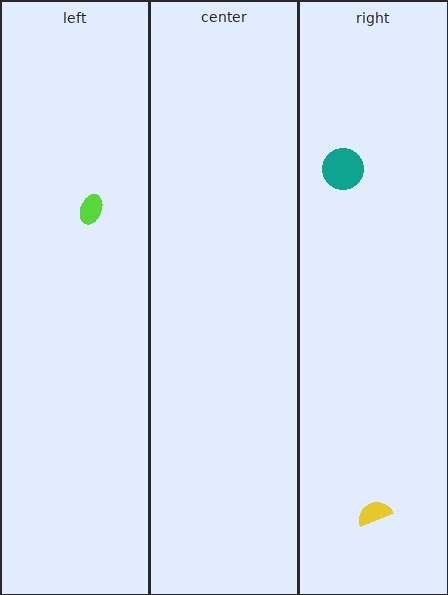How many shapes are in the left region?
1.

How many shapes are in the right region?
2.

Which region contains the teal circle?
The right region.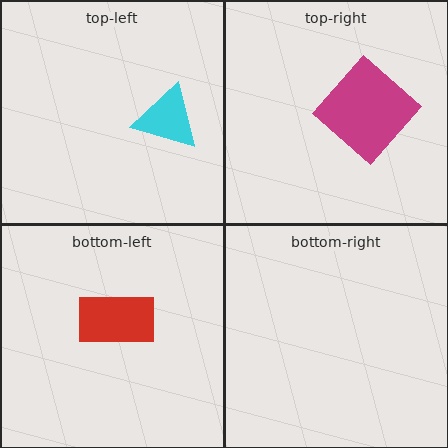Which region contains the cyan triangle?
The top-left region.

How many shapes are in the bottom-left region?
1.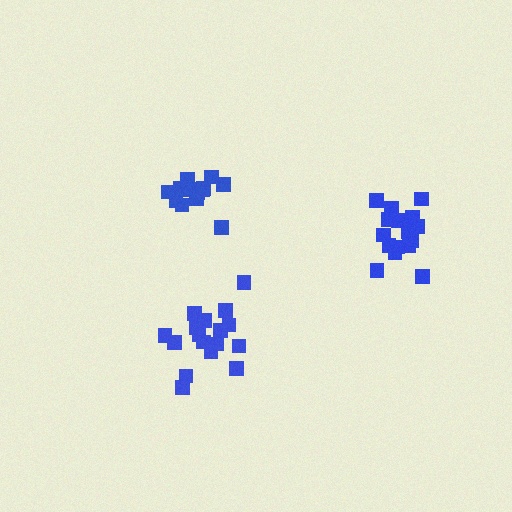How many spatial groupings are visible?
There are 3 spatial groupings.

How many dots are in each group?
Group 1: 13 dots, Group 2: 17 dots, Group 3: 18 dots (48 total).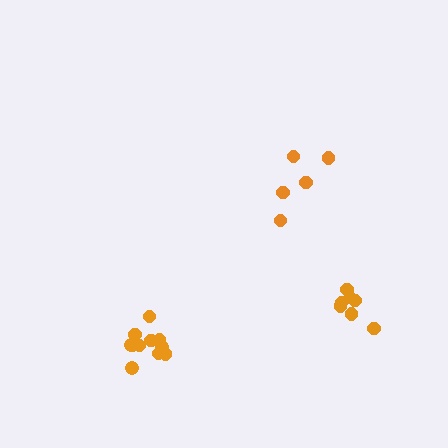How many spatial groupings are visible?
There are 3 spatial groupings.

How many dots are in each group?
Group 1: 7 dots, Group 2: 11 dots, Group 3: 5 dots (23 total).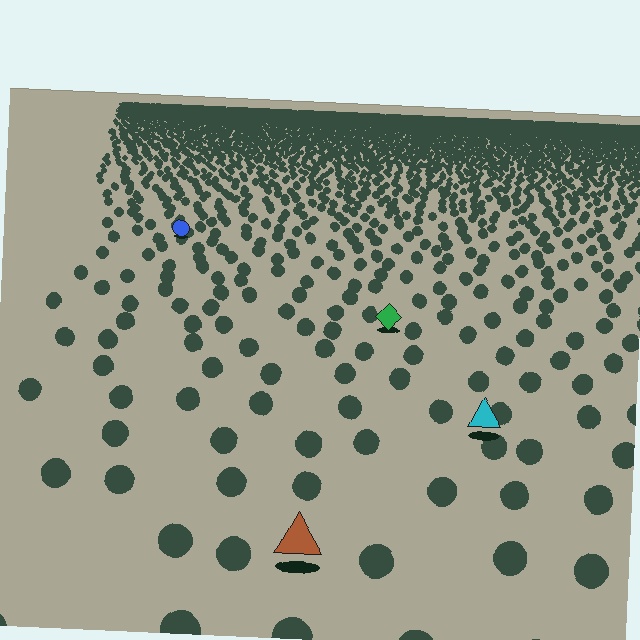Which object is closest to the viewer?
The brown triangle is closest. The texture marks near it are larger and more spread out.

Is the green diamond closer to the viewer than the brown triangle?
No. The brown triangle is closer — you can tell from the texture gradient: the ground texture is coarser near it.